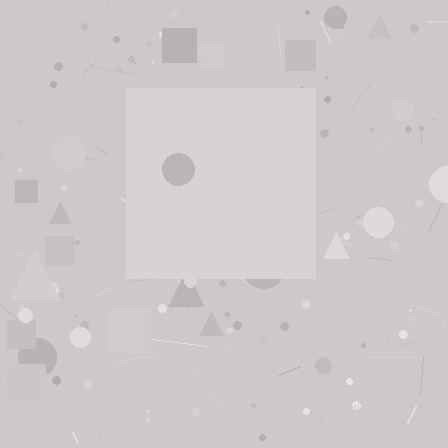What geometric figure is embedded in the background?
A square is embedded in the background.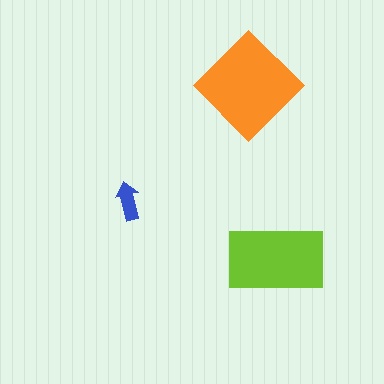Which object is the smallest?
The blue arrow.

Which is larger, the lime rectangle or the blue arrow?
The lime rectangle.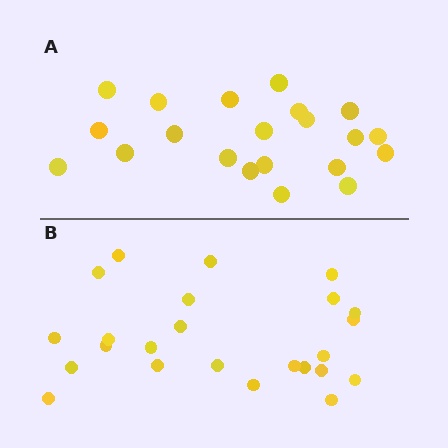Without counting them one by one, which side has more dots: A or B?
Region B (the bottom region) has more dots.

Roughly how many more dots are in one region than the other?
Region B has just a few more — roughly 2 or 3 more dots than region A.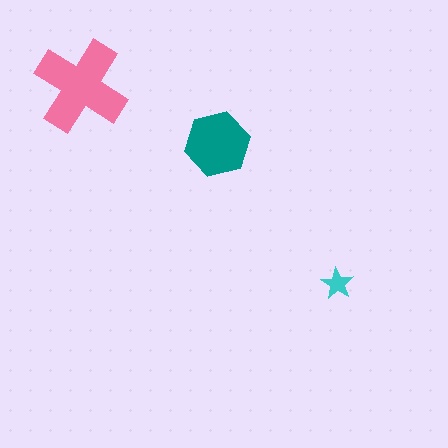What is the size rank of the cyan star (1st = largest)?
3rd.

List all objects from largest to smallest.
The pink cross, the teal hexagon, the cyan star.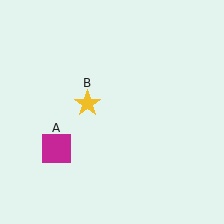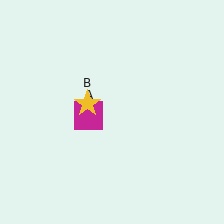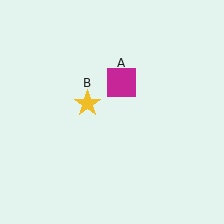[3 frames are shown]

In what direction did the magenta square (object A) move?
The magenta square (object A) moved up and to the right.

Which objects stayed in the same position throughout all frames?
Yellow star (object B) remained stationary.